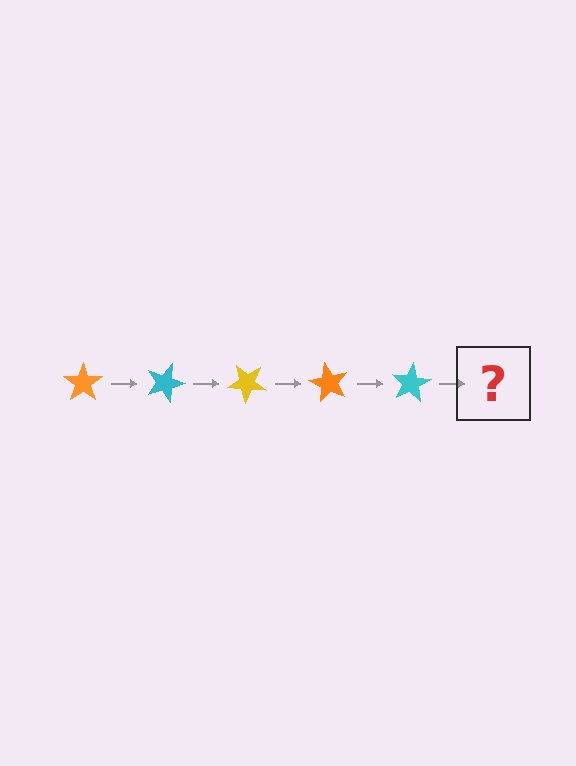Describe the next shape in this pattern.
It should be a yellow star, rotated 100 degrees from the start.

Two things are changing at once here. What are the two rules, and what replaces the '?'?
The two rules are that it rotates 20 degrees each step and the color cycles through orange, cyan, and yellow. The '?' should be a yellow star, rotated 100 degrees from the start.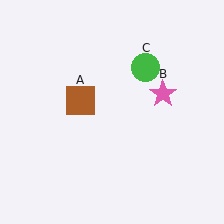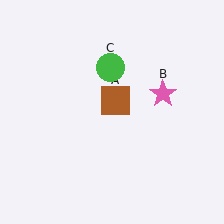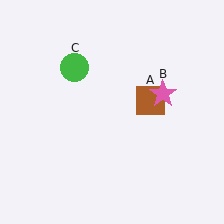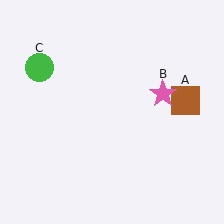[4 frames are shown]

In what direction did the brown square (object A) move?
The brown square (object A) moved right.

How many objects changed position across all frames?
2 objects changed position: brown square (object A), green circle (object C).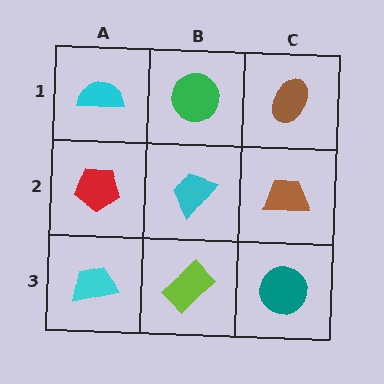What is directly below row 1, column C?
A brown trapezoid.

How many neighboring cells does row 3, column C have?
2.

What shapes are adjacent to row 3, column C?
A brown trapezoid (row 2, column C), a lime rectangle (row 3, column B).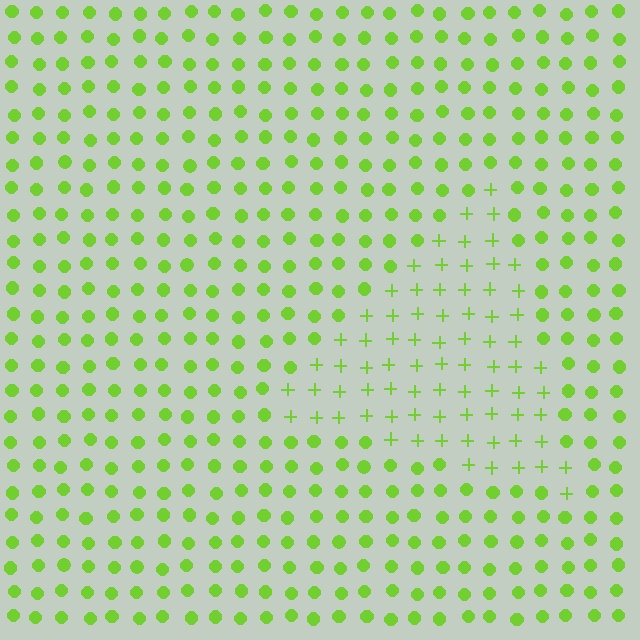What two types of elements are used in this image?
The image uses plus signs inside the triangle region and circles outside it.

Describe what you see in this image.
The image is filled with small lime elements arranged in a uniform grid. A triangle-shaped region contains plus signs, while the surrounding area contains circles. The boundary is defined purely by the change in element shape.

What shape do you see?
I see a triangle.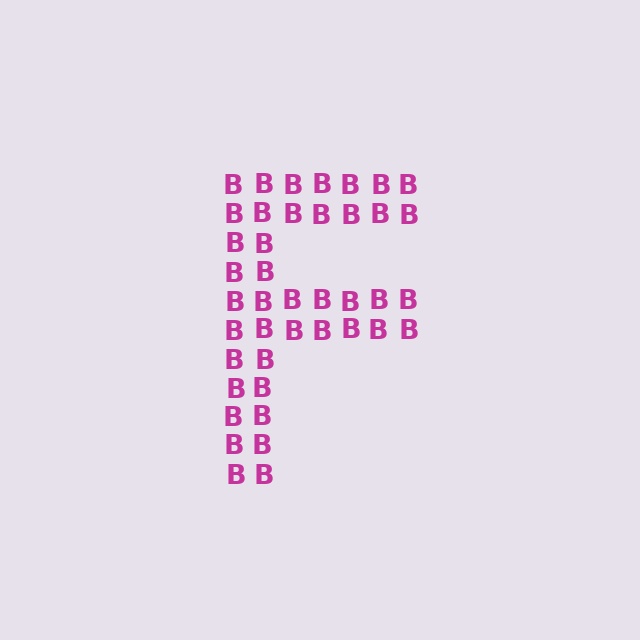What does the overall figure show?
The overall figure shows the letter F.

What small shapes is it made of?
It is made of small letter B's.